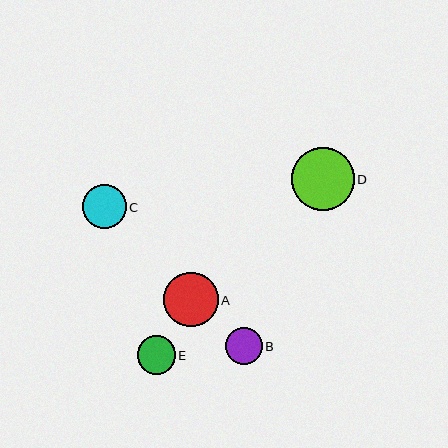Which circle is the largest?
Circle D is the largest with a size of approximately 63 pixels.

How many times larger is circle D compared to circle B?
Circle D is approximately 1.7 times the size of circle B.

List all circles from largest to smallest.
From largest to smallest: D, A, C, E, B.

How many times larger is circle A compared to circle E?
Circle A is approximately 1.4 times the size of circle E.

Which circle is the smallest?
Circle B is the smallest with a size of approximately 37 pixels.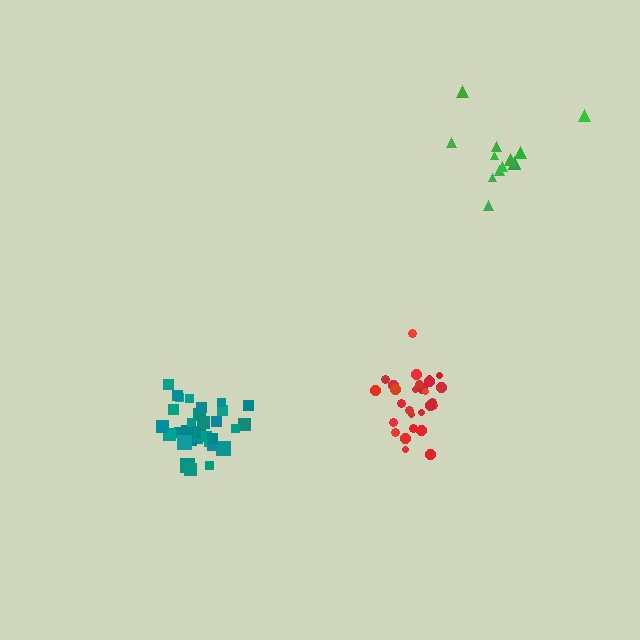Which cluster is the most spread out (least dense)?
Green.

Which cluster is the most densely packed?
Teal.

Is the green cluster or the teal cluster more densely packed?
Teal.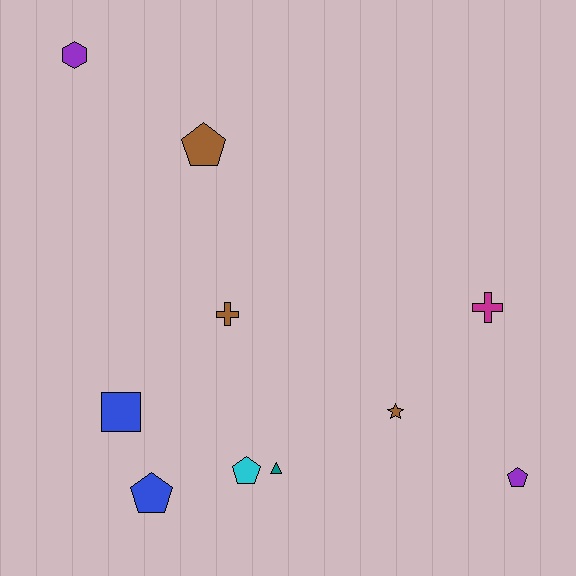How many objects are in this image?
There are 10 objects.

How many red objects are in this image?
There are no red objects.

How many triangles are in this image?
There is 1 triangle.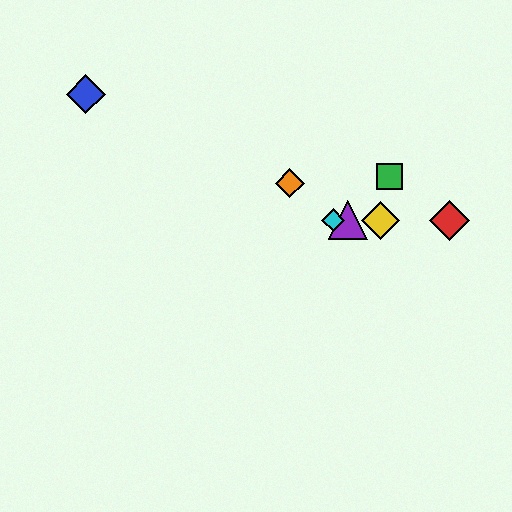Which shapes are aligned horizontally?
The red diamond, the yellow diamond, the purple triangle, the cyan diamond are aligned horizontally.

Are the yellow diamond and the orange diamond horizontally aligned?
No, the yellow diamond is at y≈220 and the orange diamond is at y≈183.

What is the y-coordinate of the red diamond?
The red diamond is at y≈220.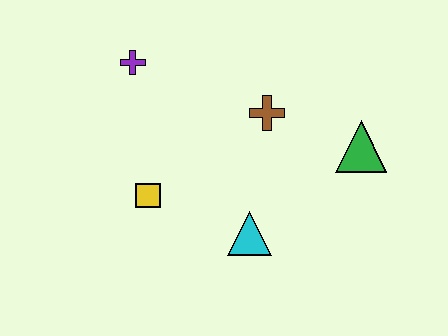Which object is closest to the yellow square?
The cyan triangle is closest to the yellow square.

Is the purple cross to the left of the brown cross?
Yes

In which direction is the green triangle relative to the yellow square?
The green triangle is to the right of the yellow square.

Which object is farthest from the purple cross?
The green triangle is farthest from the purple cross.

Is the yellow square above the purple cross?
No